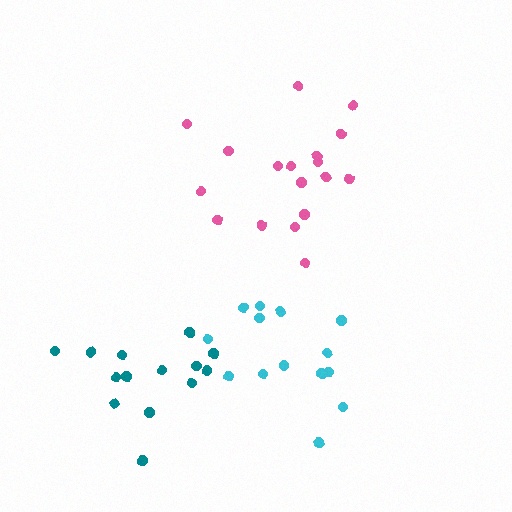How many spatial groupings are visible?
There are 3 spatial groupings.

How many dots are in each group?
Group 1: 14 dots, Group 2: 18 dots, Group 3: 14 dots (46 total).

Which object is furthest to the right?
The cyan cluster is rightmost.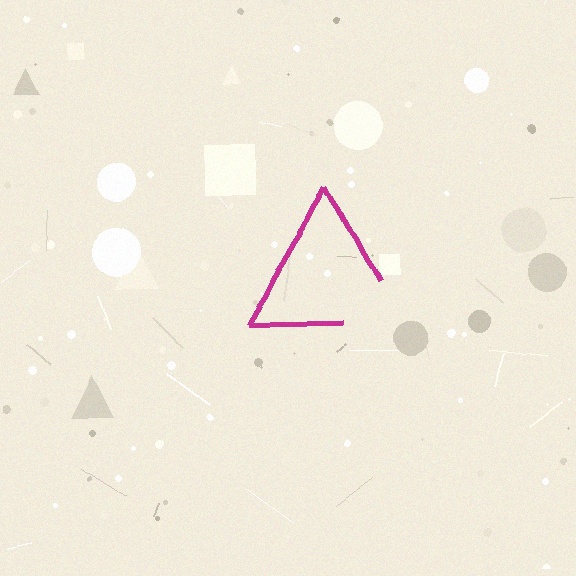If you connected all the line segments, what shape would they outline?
They would outline a triangle.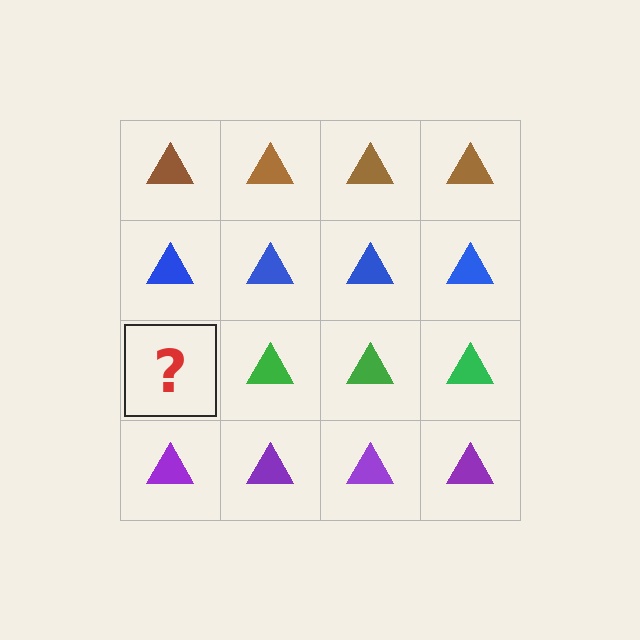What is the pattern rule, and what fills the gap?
The rule is that each row has a consistent color. The gap should be filled with a green triangle.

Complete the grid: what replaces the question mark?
The question mark should be replaced with a green triangle.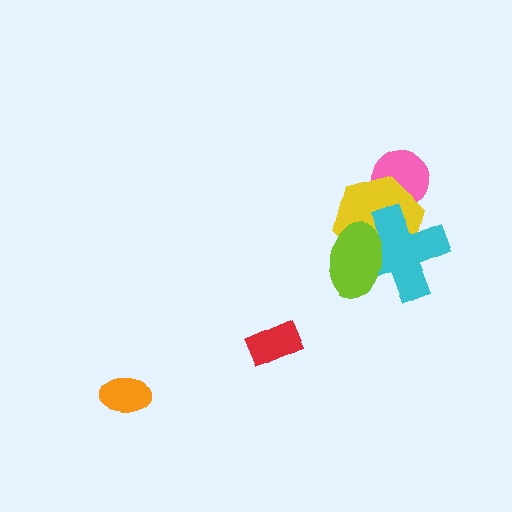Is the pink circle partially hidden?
Yes, it is partially covered by another shape.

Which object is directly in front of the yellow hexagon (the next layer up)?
The cyan cross is directly in front of the yellow hexagon.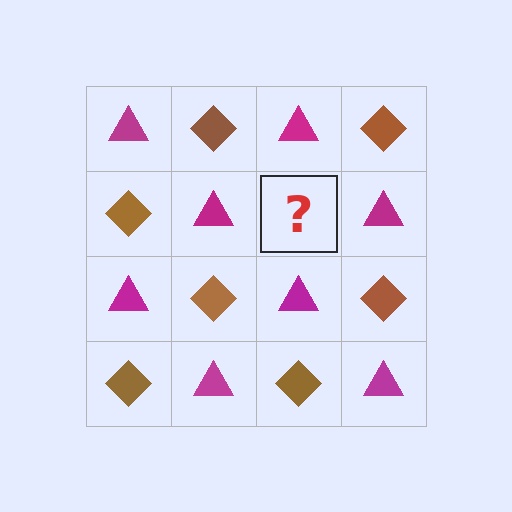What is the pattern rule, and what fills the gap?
The rule is that it alternates magenta triangle and brown diamond in a checkerboard pattern. The gap should be filled with a brown diamond.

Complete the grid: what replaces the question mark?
The question mark should be replaced with a brown diamond.